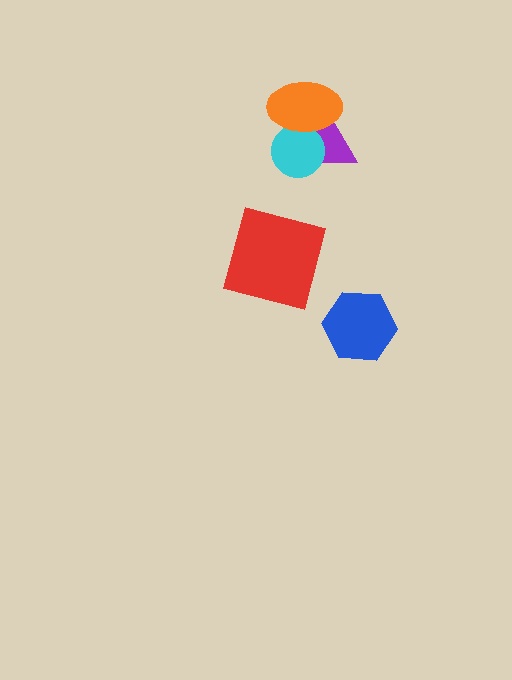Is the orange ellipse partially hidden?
No, no other shape covers it.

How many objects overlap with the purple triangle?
2 objects overlap with the purple triangle.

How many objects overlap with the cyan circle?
2 objects overlap with the cyan circle.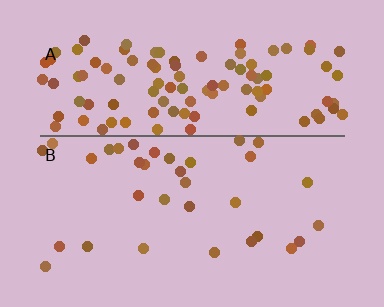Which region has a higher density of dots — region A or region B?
A (the top).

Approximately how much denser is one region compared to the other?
Approximately 3.4× — region A over region B.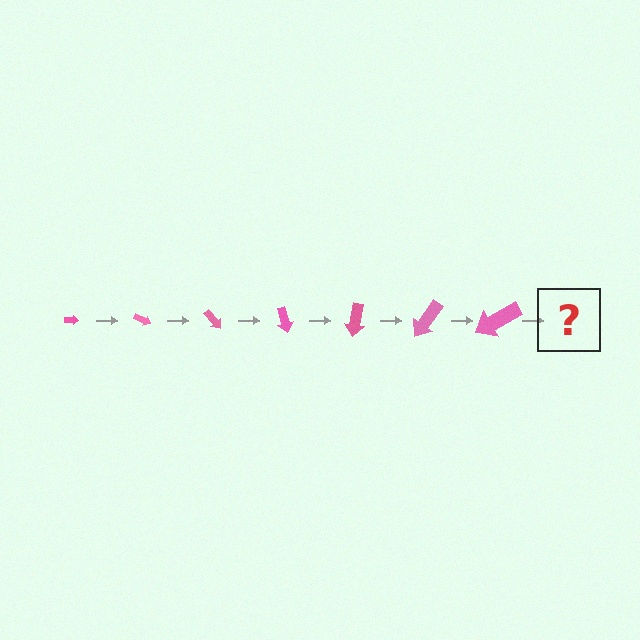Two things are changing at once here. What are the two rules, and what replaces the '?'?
The two rules are that the arrow grows larger each step and it rotates 25 degrees each step. The '?' should be an arrow, larger than the previous one and rotated 175 degrees from the start.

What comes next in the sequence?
The next element should be an arrow, larger than the previous one and rotated 175 degrees from the start.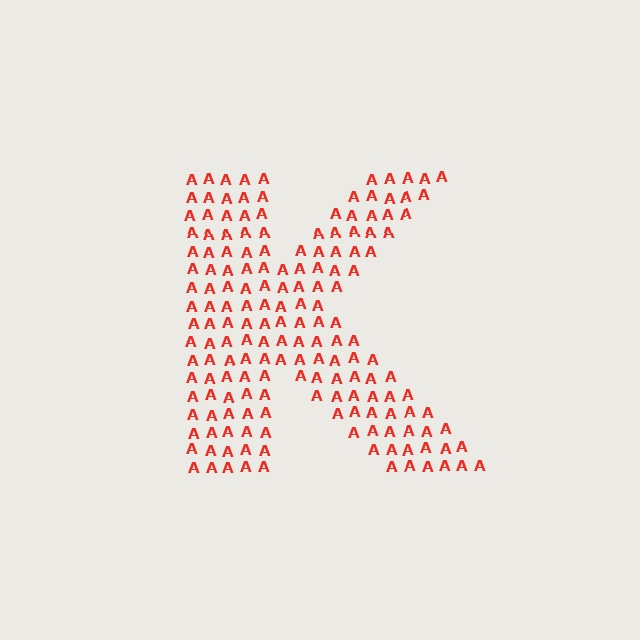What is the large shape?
The large shape is the letter K.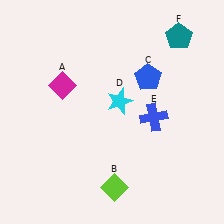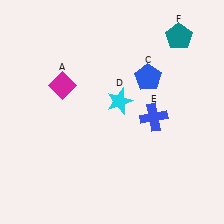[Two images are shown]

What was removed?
The lime diamond (B) was removed in Image 2.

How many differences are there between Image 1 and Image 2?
There is 1 difference between the two images.